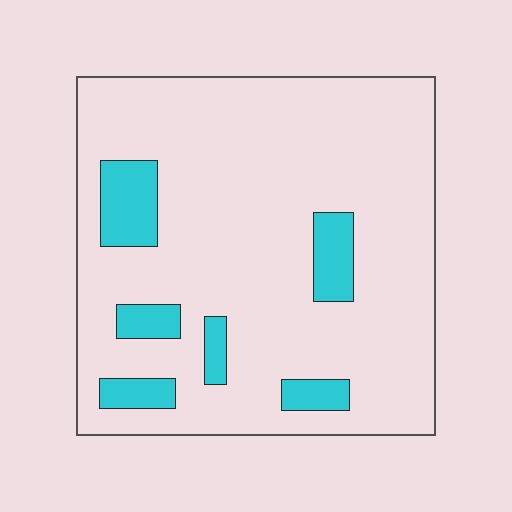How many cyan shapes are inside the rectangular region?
6.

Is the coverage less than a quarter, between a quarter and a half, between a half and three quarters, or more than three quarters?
Less than a quarter.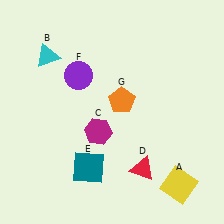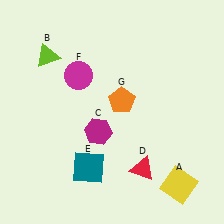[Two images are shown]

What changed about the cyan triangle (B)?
In Image 1, B is cyan. In Image 2, it changed to lime.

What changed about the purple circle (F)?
In Image 1, F is purple. In Image 2, it changed to magenta.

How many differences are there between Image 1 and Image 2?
There are 2 differences between the two images.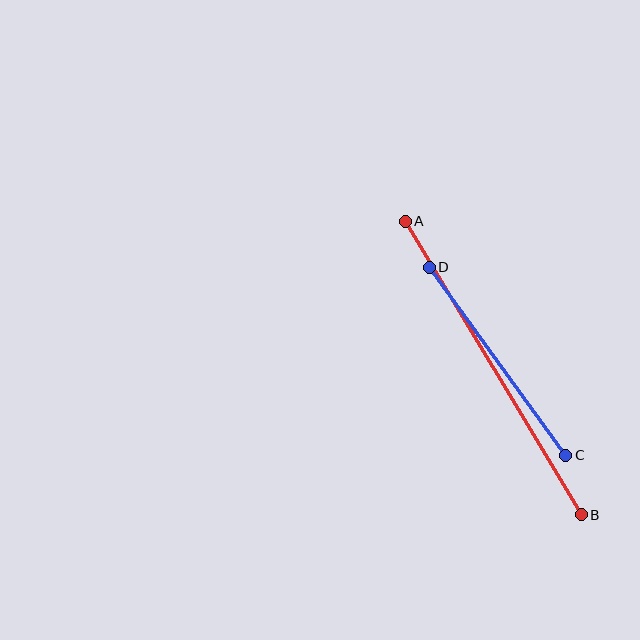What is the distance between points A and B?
The distance is approximately 342 pixels.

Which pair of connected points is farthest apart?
Points A and B are farthest apart.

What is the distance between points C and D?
The distance is approximately 232 pixels.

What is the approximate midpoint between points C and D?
The midpoint is at approximately (497, 361) pixels.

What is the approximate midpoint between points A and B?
The midpoint is at approximately (493, 368) pixels.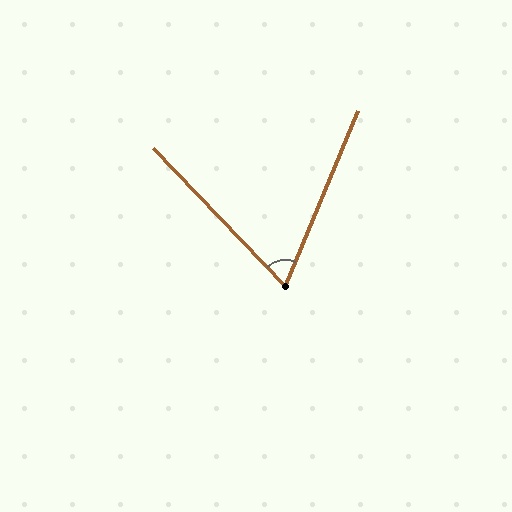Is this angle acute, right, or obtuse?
It is acute.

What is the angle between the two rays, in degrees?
Approximately 66 degrees.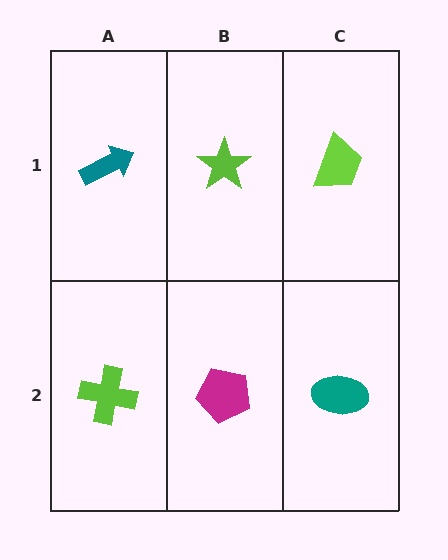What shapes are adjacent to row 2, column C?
A lime trapezoid (row 1, column C), a magenta pentagon (row 2, column B).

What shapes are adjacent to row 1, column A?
A lime cross (row 2, column A), a lime star (row 1, column B).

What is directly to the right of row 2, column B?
A teal ellipse.